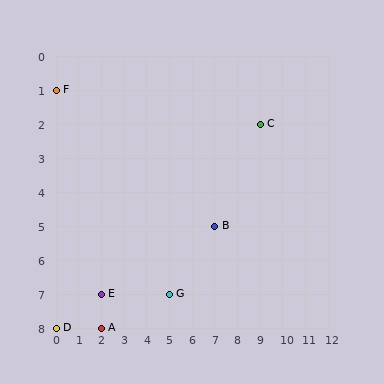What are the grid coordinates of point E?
Point E is at grid coordinates (2, 7).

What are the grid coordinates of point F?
Point F is at grid coordinates (0, 1).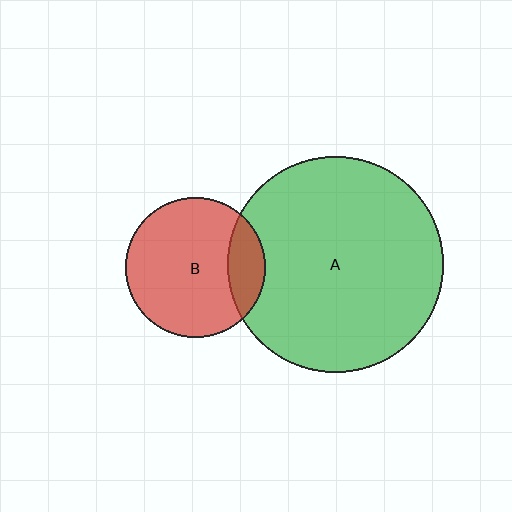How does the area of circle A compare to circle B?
Approximately 2.4 times.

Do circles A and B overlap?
Yes.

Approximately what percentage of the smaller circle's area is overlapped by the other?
Approximately 20%.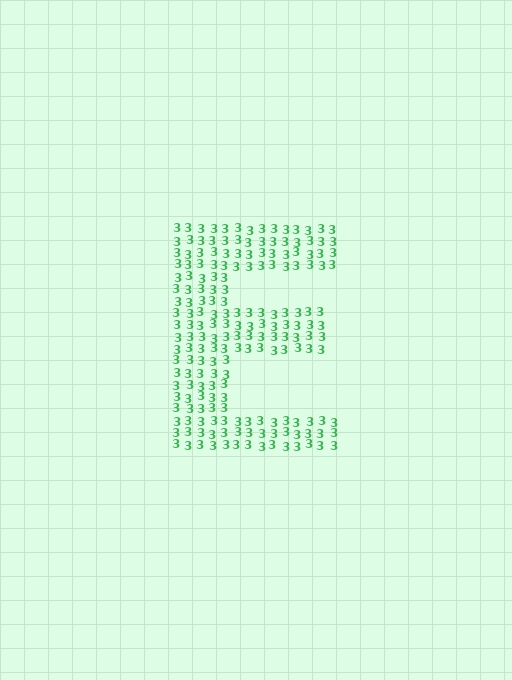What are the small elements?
The small elements are digit 3's.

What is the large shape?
The large shape is the letter E.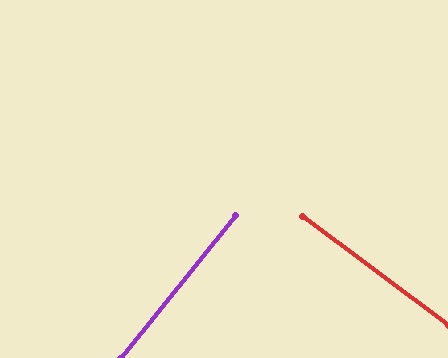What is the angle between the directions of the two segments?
Approximately 88 degrees.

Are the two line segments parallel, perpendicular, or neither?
Perpendicular — they meet at approximately 88°.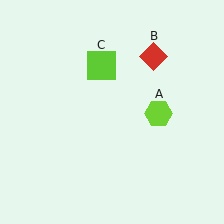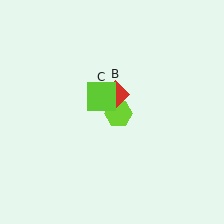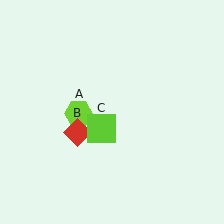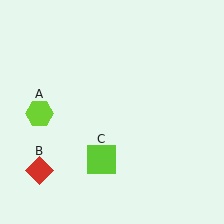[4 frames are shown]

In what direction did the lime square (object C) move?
The lime square (object C) moved down.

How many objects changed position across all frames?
3 objects changed position: lime hexagon (object A), red diamond (object B), lime square (object C).